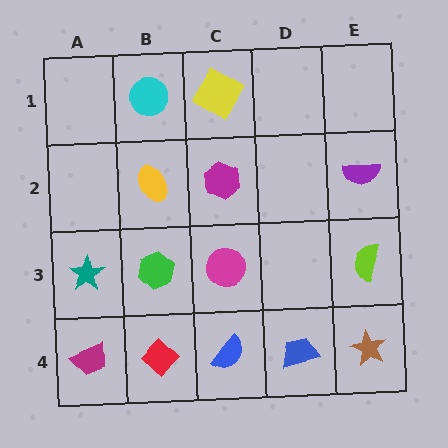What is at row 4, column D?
A blue trapezoid.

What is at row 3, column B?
A green hexagon.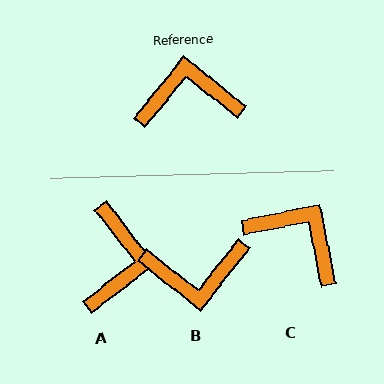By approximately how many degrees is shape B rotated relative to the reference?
Approximately 179 degrees clockwise.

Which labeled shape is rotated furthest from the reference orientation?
B, about 179 degrees away.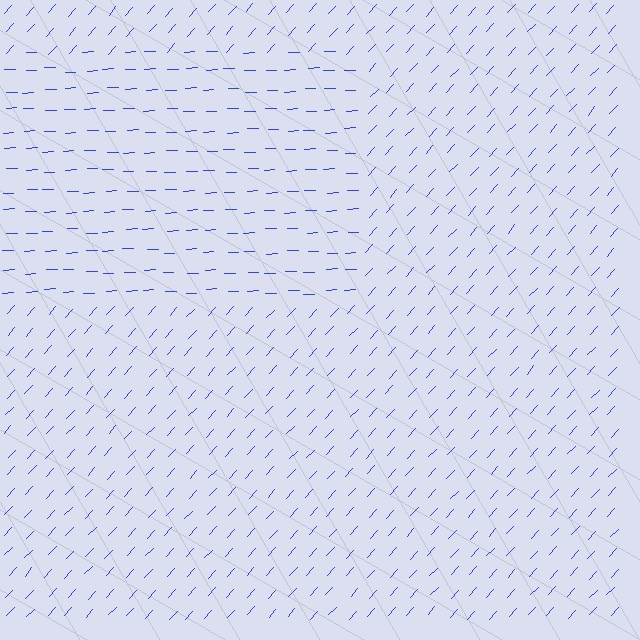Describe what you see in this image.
The image is filled with small blue line segments. A rectangle region in the image has lines oriented differently from the surrounding lines, creating a visible texture boundary.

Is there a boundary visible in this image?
Yes, there is a texture boundary formed by a change in line orientation.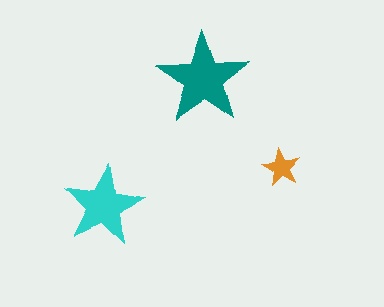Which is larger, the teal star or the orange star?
The teal one.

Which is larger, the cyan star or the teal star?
The teal one.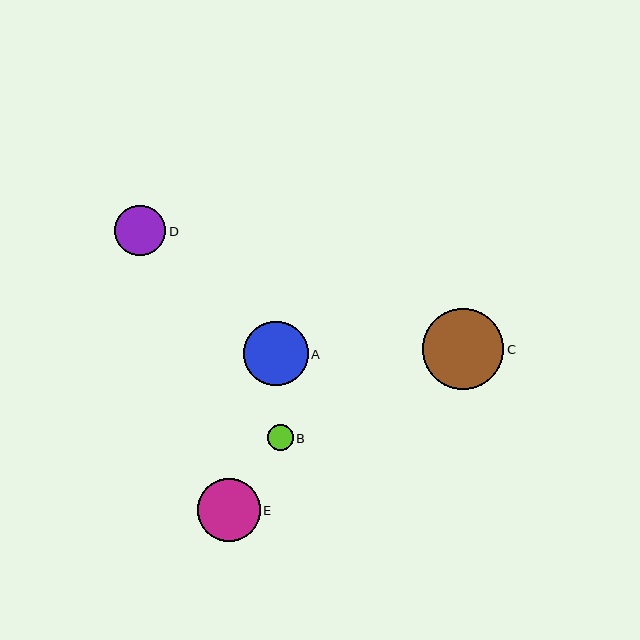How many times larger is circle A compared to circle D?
Circle A is approximately 1.3 times the size of circle D.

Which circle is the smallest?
Circle B is the smallest with a size of approximately 25 pixels.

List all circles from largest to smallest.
From largest to smallest: C, A, E, D, B.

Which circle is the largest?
Circle C is the largest with a size of approximately 82 pixels.